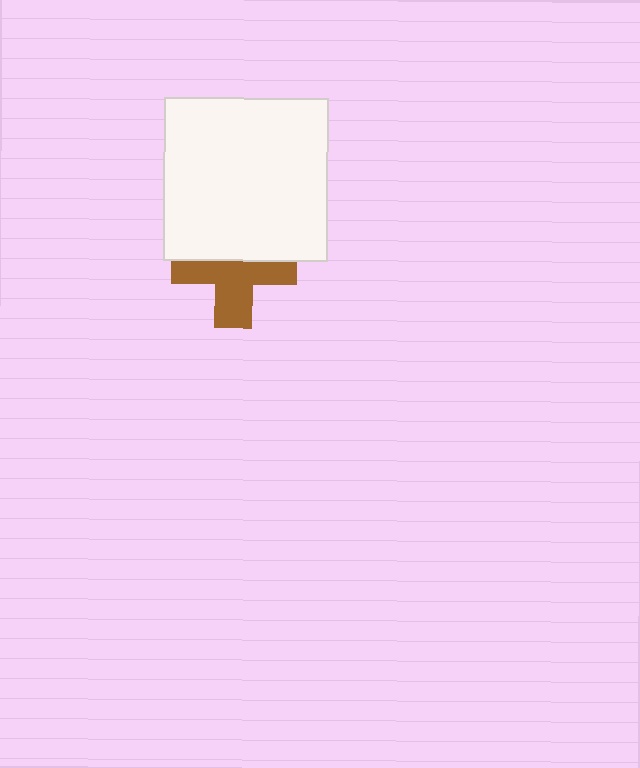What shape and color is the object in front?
The object in front is a white square.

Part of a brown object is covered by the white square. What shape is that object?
It is a cross.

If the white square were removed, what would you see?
You would see the complete brown cross.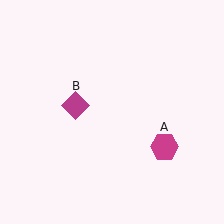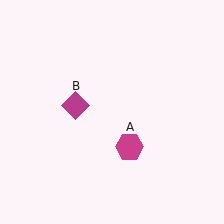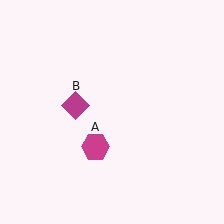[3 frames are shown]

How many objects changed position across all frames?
1 object changed position: magenta hexagon (object A).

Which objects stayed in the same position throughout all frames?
Magenta diamond (object B) remained stationary.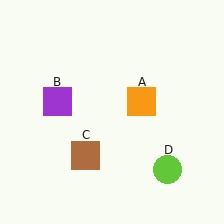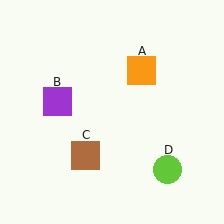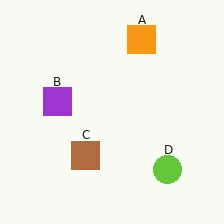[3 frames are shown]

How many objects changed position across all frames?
1 object changed position: orange square (object A).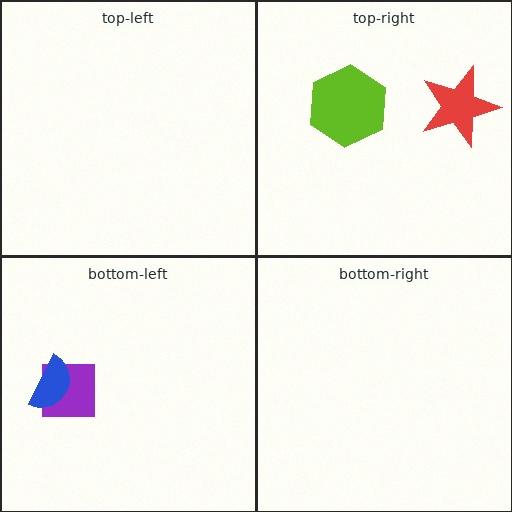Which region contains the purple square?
The bottom-left region.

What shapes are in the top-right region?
The red star, the lime hexagon.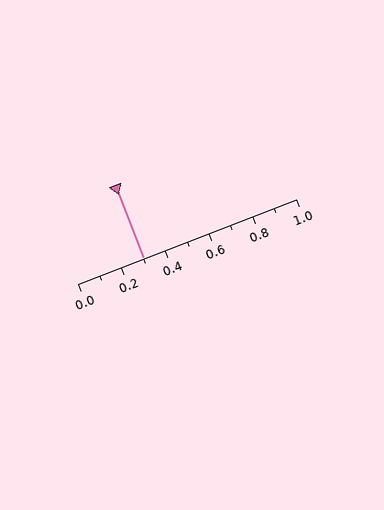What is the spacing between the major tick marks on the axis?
The major ticks are spaced 0.2 apart.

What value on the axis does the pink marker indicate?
The marker indicates approximately 0.3.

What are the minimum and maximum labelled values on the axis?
The axis runs from 0.0 to 1.0.